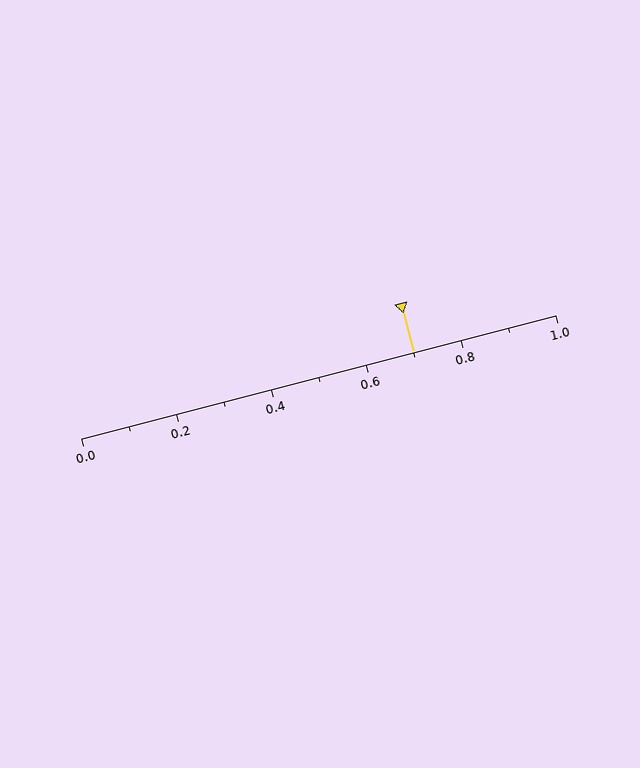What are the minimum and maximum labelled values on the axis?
The axis runs from 0.0 to 1.0.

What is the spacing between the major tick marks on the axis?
The major ticks are spaced 0.2 apart.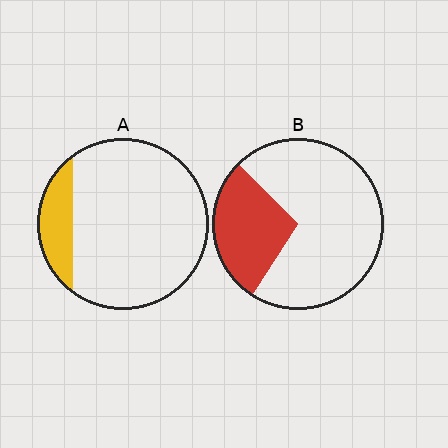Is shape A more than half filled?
No.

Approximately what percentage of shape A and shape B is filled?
A is approximately 15% and B is approximately 30%.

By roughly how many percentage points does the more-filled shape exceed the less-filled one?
By roughly 15 percentage points (B over A).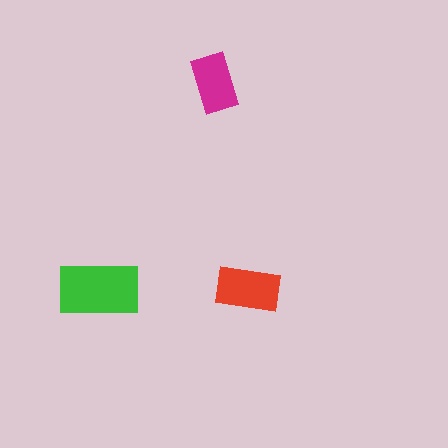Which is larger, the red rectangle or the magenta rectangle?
The red one.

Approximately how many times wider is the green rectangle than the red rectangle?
About 1.5 times wider.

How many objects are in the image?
There are 3 objects in the image.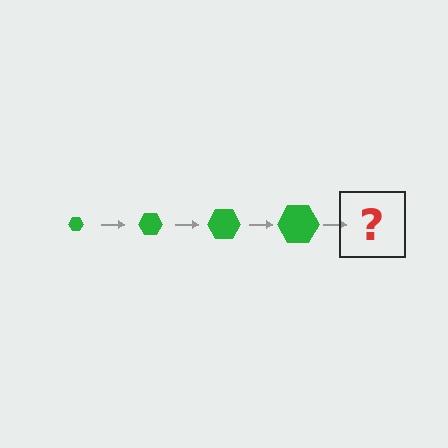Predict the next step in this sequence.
The next step is a green hexagon, larger than the previous one.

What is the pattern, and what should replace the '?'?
The pattern is that the hexagon gets progressively larger each step. The '?' should be a green hexagon, larger than the previous one.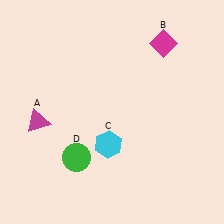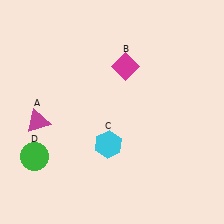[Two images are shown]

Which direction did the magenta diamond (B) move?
The magenta diamond (B) moved left.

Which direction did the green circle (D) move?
The green circle (D) moved left.